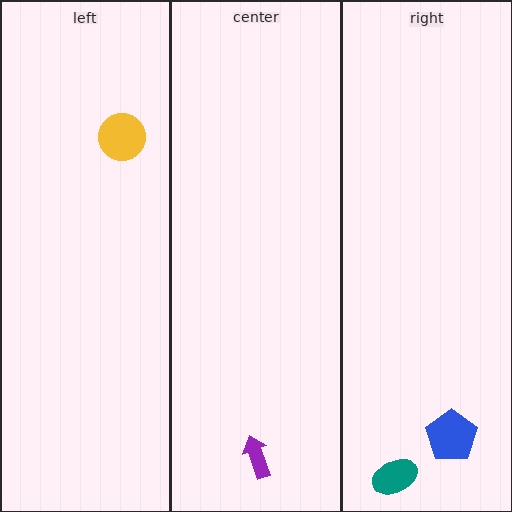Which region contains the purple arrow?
The center region.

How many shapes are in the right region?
2.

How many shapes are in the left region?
1.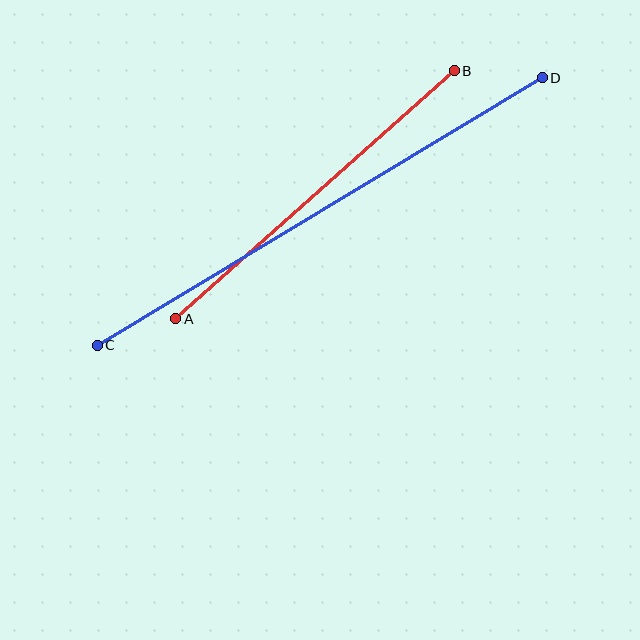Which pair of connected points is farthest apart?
Points C and D are farthest apart.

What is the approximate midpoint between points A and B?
The midpoint is at approximately (315, 195) pixels.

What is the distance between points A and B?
The distance is approximately 373 pixels.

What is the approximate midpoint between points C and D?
The midpoint is at approximately (320, 211) pixels.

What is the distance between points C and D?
The distance is approximately 519 pixels.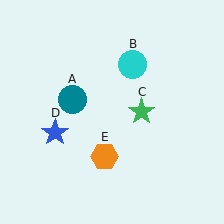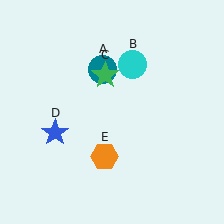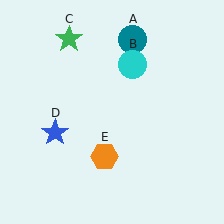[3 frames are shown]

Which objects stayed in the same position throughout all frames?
Cyan circle (object B) and blue star (object D) and orange hexagon (object E) remained stationary.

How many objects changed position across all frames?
2 objects changed position: teal circle (object A), green star (object C).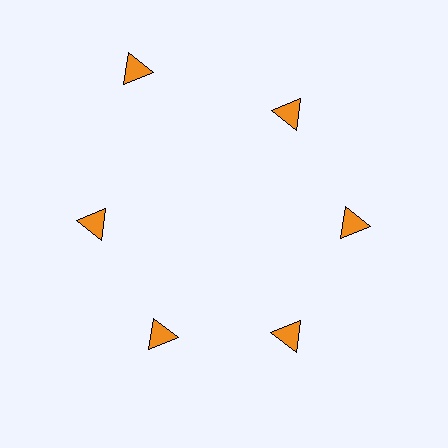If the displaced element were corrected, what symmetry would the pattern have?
It would have 6-fold rotational symmetry — the pattern would map onto itself every 60 degrees.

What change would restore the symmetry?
The symmetry would be restored by moving it inward, back onto the ring so that all 6 triangles sit at equal angles and equal distance from the center.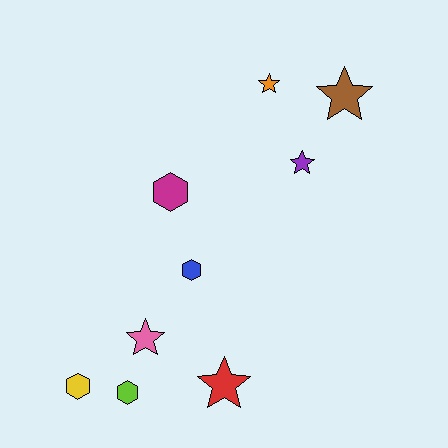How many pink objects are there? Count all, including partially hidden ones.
There is 1 pink object.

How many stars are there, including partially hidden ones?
There are 5 stars.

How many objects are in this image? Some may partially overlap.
There are 9 objects.